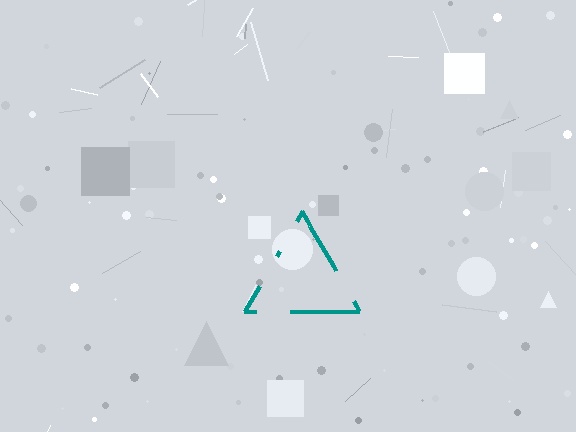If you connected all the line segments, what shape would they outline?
They would outline a triangle.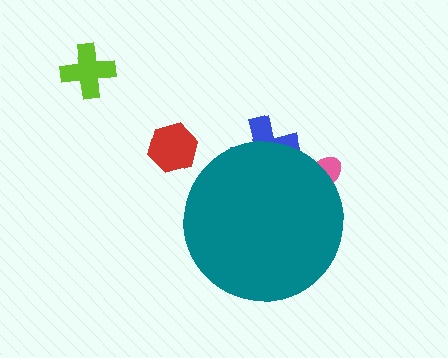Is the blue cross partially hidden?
Yes, the blue cross is partially hidden behind the teal circle.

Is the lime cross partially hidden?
No, the lime cross is fully visible.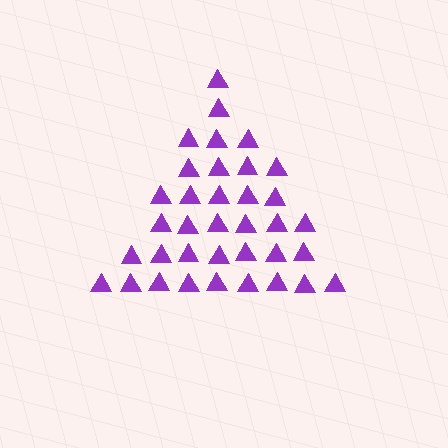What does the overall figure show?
The overall figure shows a triangle.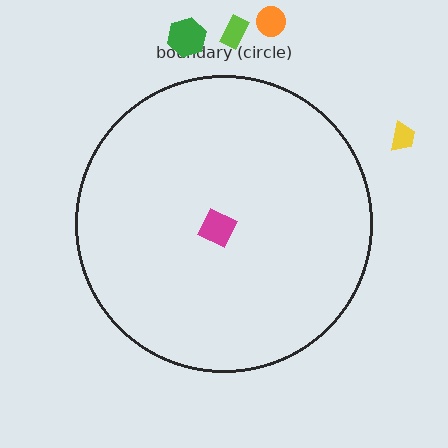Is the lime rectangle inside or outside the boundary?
Outside.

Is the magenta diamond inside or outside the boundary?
Inside.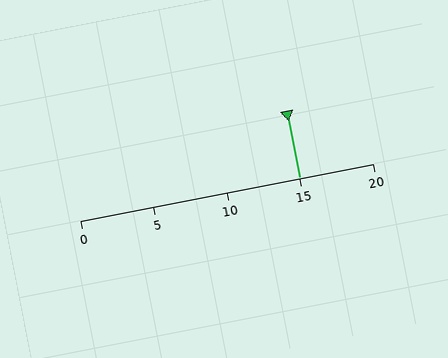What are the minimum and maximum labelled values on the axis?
The axis runs from 0 to 20.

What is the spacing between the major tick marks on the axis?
The major ticks are spaced 5 apart.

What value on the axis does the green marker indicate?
The marker indicates approximately 15.